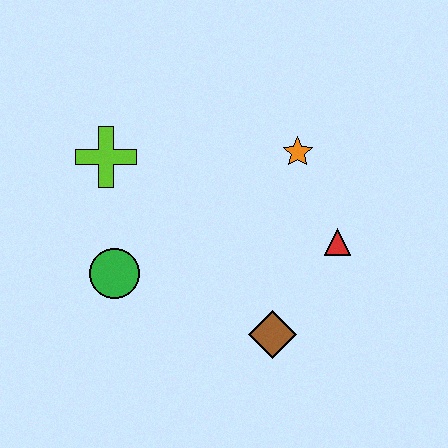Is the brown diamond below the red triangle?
Yes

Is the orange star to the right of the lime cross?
Yes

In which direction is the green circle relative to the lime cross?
The green circle is below the lime cross.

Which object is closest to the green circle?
The lime cross is closest to the green circle.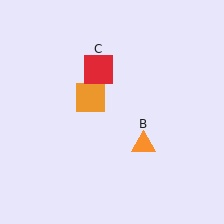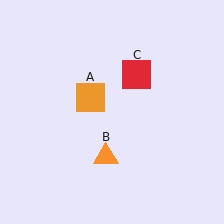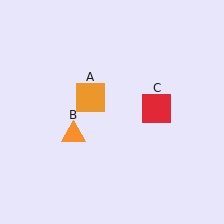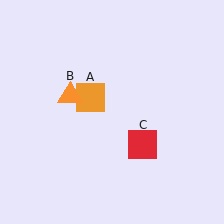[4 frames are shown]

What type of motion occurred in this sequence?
The orange triangle (object B), red square (object C) rotated clockwise around the center of the scene.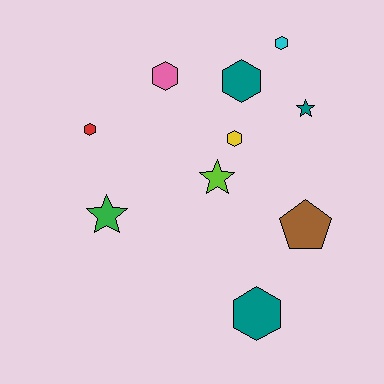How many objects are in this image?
There are 10 objects.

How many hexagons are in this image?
There are 6 hexagons.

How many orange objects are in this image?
There are no orange objects.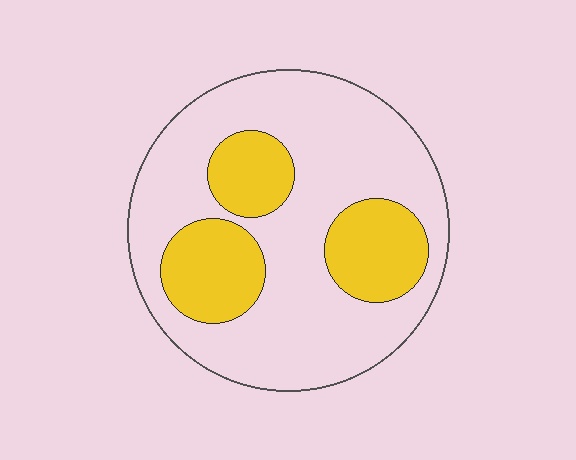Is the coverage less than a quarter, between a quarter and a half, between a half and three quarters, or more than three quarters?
Between a quarter and a half.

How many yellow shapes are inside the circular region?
3.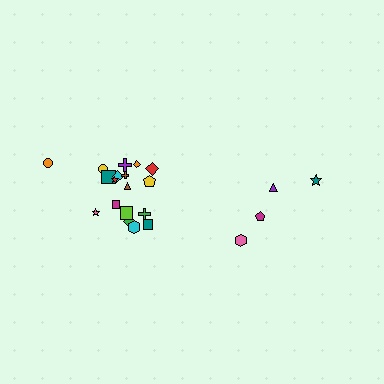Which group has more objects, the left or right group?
The left group.